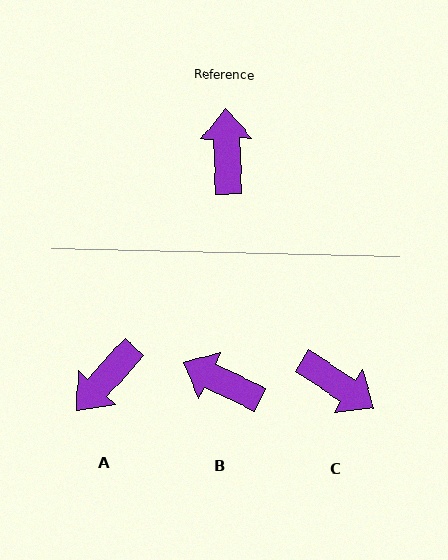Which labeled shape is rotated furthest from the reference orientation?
A, about 136 degrees away.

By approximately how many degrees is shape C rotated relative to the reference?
Approximately 125 degrees clockwise.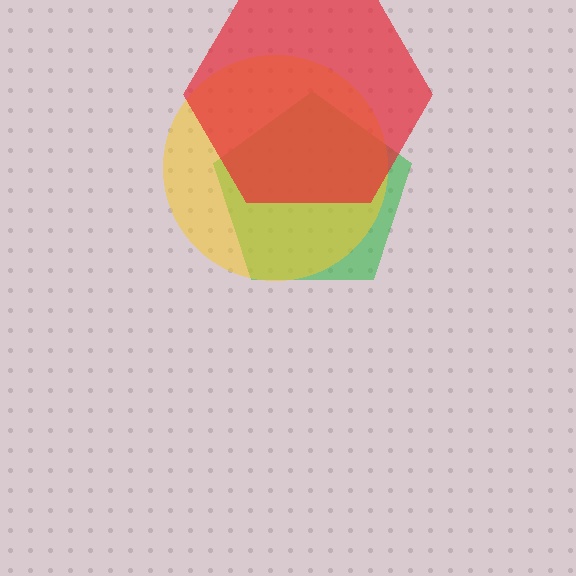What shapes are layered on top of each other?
The layered shapes are: a green pentagon, a yellow circle, a red hexagon.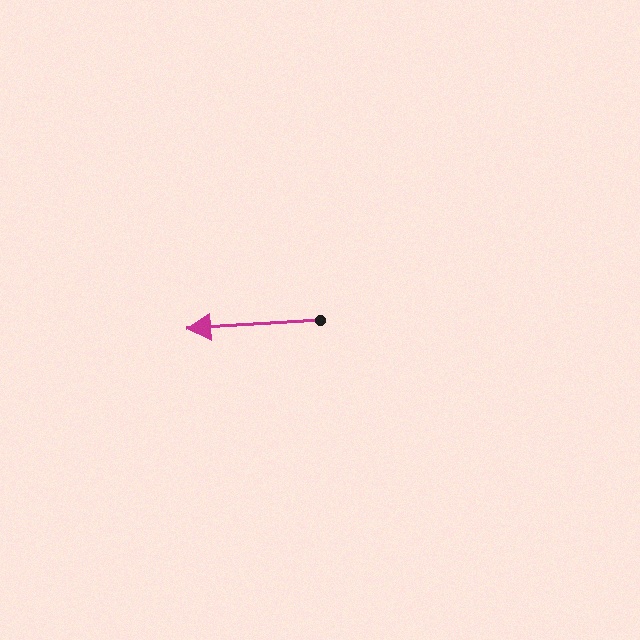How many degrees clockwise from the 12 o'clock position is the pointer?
Approximately 266 degrees.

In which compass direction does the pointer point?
West.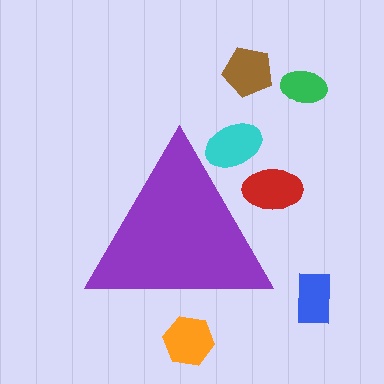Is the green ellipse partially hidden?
No, the green ellipse is fully visible.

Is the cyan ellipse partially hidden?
Yes, the cyan ellipse is partially hidden behind the purple triangle.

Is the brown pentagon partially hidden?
No, the brown pentagon is fully visible.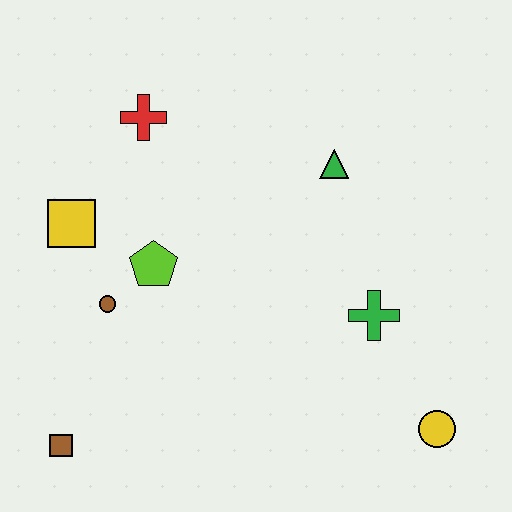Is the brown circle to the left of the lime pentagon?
Yes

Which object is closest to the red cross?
The yellow square is closest to the red cross.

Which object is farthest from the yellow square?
The yellow circle is farthest from the yellow square.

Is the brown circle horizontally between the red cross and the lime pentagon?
No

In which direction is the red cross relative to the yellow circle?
The red cross is above the yellow circle.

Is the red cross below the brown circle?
No